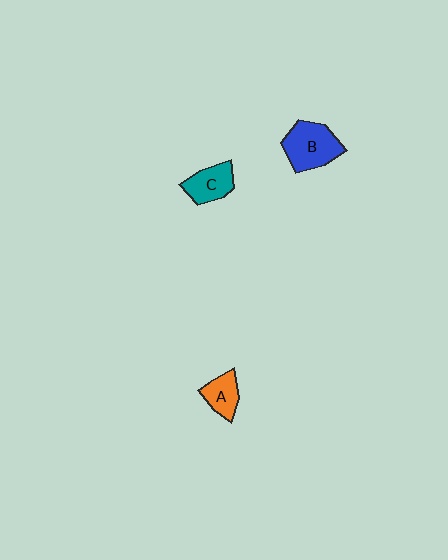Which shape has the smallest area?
Shape A (orange).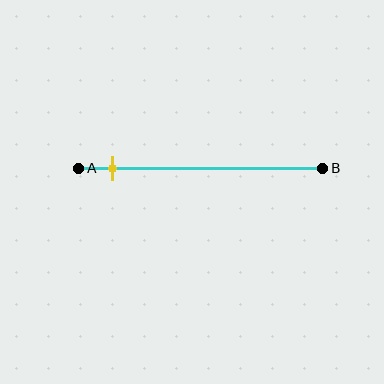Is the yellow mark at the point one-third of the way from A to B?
No, the mark is at about 15% from A, not at the 33% one-third point.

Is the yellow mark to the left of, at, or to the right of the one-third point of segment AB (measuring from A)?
The yellow mark is to the left of the one-third point of segment AB.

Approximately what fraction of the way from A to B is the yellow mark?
The yellow mark is approximately 15% of the way from A to B.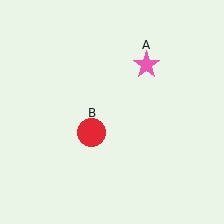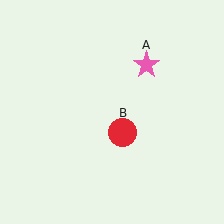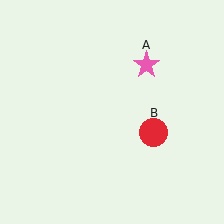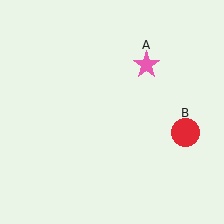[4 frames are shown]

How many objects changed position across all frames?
1 object changed position: red circle (object B).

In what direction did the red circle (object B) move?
The red circle (object B) moved right.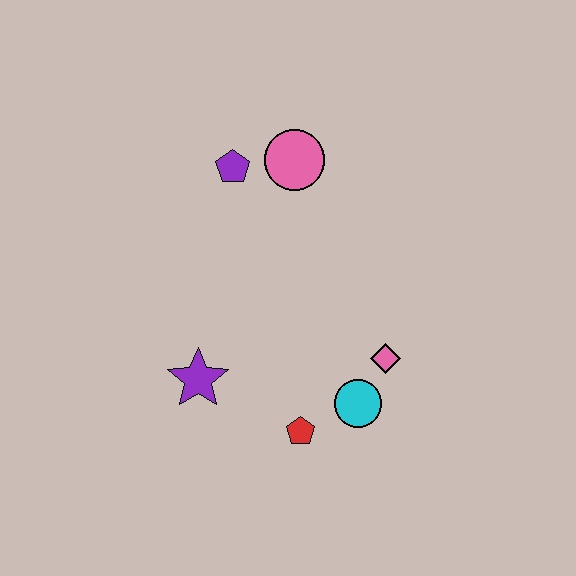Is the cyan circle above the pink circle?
No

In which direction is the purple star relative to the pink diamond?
The purple star is to the left of the pink diamond.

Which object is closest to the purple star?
The red pentagon is closest to the purple star.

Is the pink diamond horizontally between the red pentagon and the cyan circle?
No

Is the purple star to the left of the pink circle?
Yes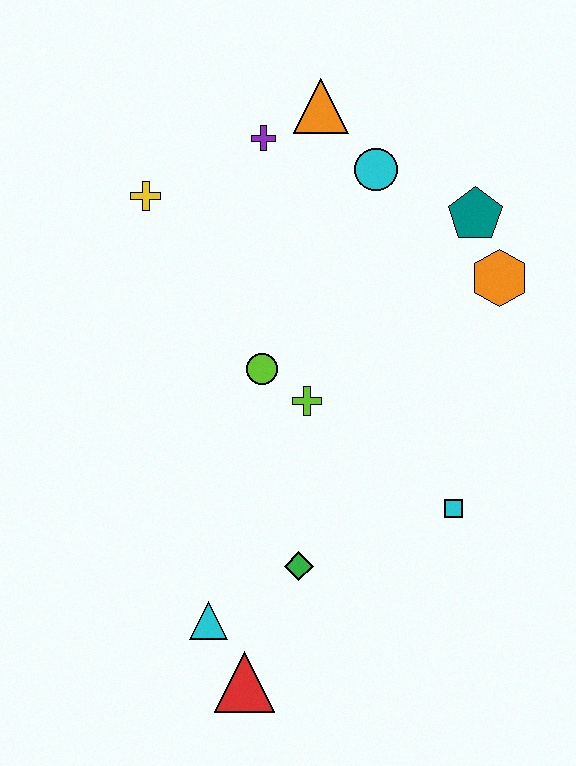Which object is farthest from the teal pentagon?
The red triangle is farthest from the teal pentagon.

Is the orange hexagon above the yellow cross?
No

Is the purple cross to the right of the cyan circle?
No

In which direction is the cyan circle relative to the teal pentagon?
The cyan circle is to the left of the teal pentagon.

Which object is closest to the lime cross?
The lime circle is closest to the lime cross.